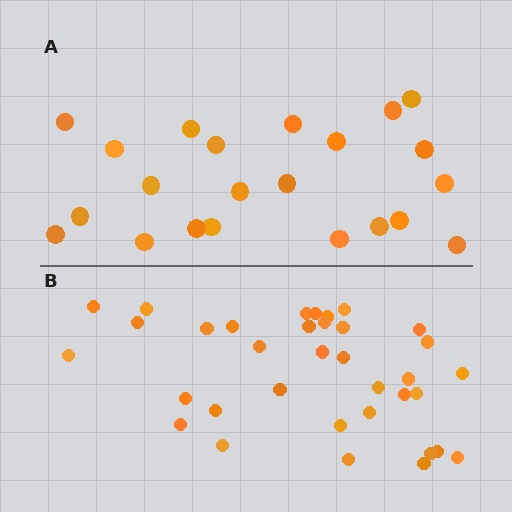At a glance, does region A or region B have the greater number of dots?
Region B (the bottom region) has more dots.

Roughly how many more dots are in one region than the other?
Region B has approximately 15 more dots than region A.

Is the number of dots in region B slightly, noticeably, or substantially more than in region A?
Region B has substantially more. The ratio is roughly 1.6 to 1.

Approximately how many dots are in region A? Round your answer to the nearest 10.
About 20 dots. (The exact count is 22, which rounds to 20.)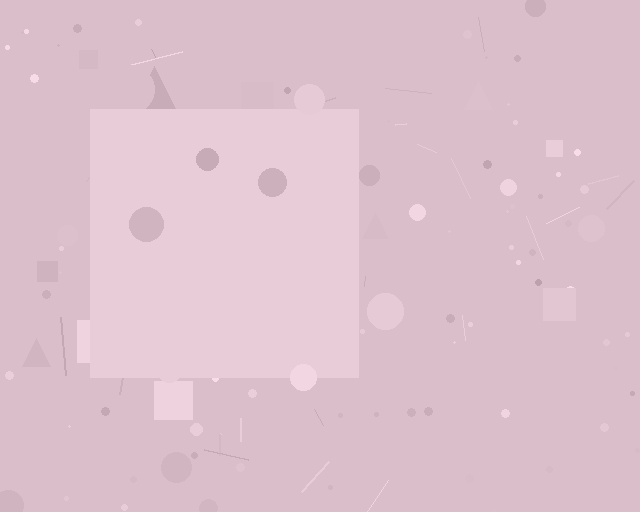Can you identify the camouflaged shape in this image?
The camouflaged shape is a square.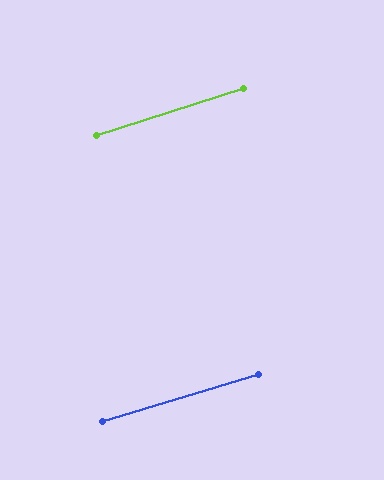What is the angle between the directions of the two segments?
Approximately 1 degree.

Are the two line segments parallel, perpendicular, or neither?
Parallel — their directions differ by only 0.9°.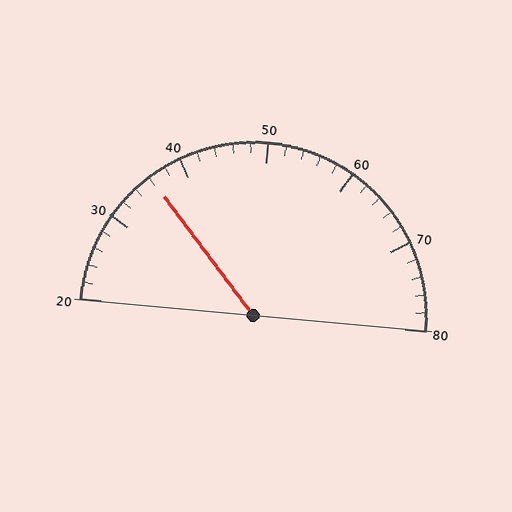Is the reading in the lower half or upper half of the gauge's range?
The reading is in the lower half of the range (20 to 80).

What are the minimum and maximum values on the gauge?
The gauge ranges from 20 to 80.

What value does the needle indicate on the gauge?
The needle indicates approximately 36.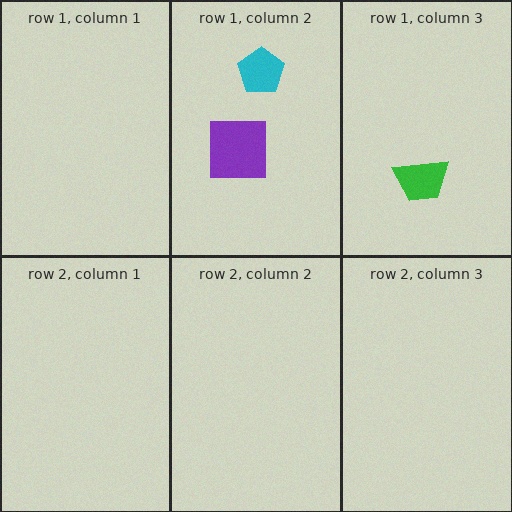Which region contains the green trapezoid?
The row 1, column 3 region.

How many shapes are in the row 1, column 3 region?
1.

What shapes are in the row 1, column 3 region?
The green trapezoid.